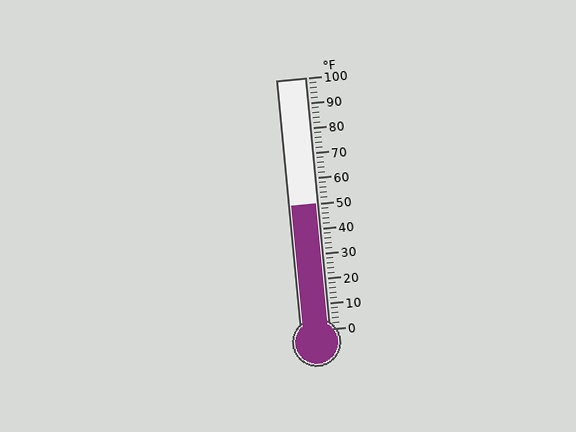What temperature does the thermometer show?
The thermometer shows approximately 50°F.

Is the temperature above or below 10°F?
The temperature is above 10°F.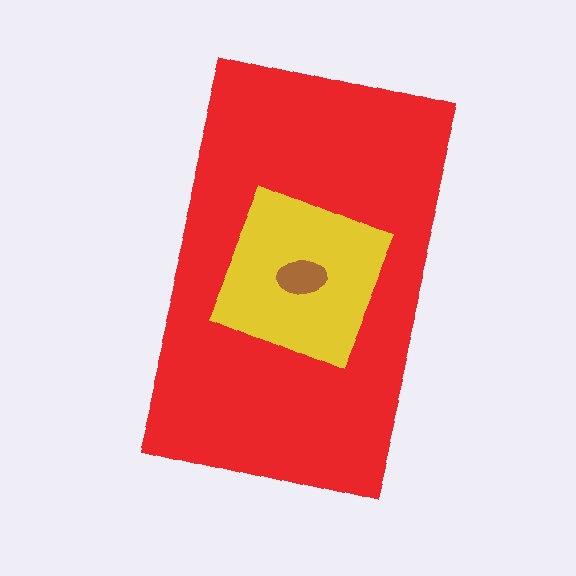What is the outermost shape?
The red rectangle.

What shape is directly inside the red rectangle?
The yellow diamond.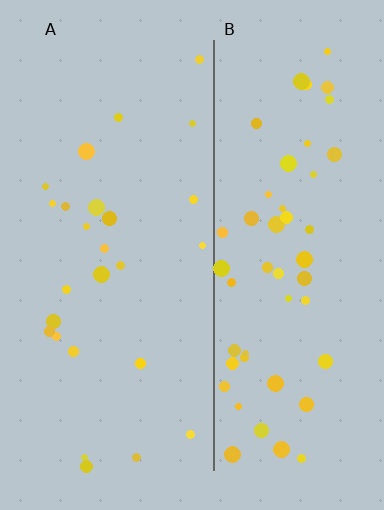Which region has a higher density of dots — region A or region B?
B (the right).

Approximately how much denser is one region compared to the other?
Approximately 2.0× — region B over region A.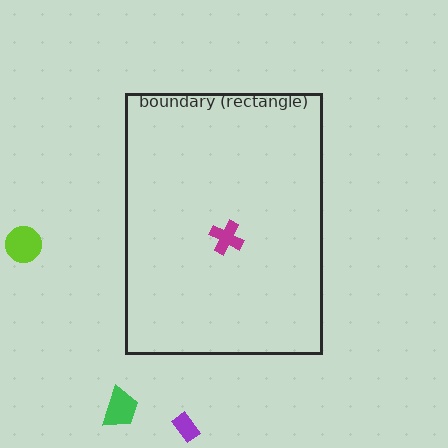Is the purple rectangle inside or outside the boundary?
Outside.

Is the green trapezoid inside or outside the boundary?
Outside.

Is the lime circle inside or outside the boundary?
Outside.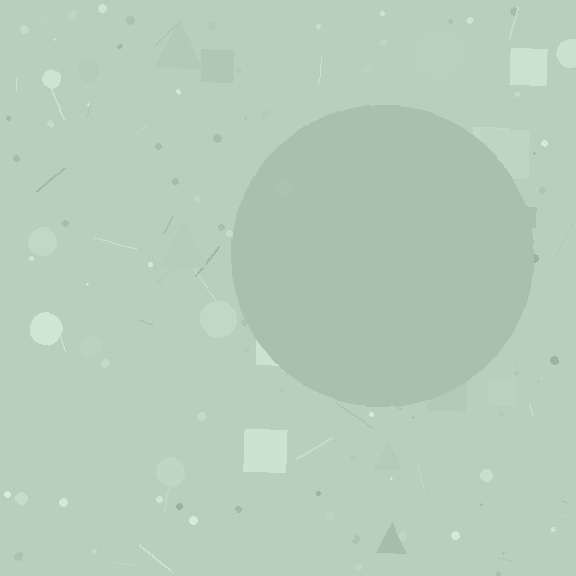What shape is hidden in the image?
A circle is hidden in the image.